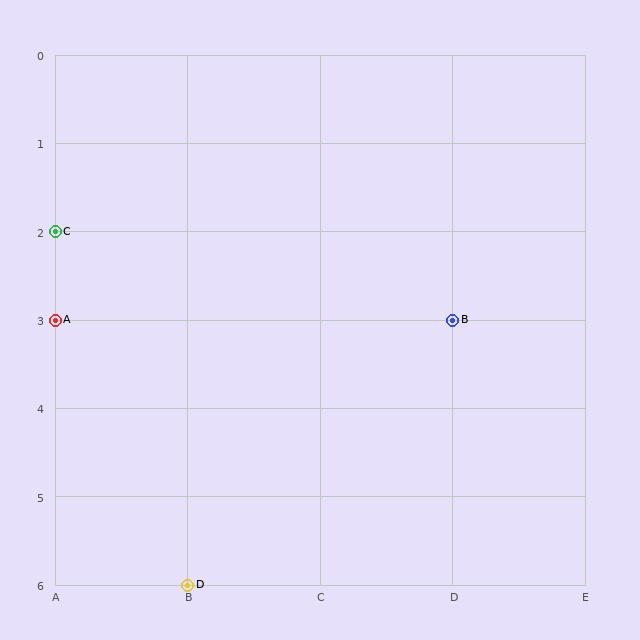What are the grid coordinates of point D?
Point D is at grid coordinates (B, 6).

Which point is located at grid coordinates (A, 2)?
Point C is at (A, 2).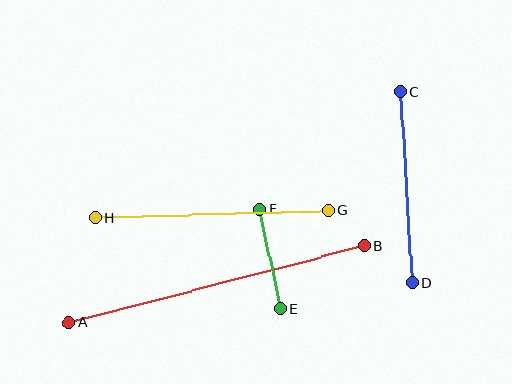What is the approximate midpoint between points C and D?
The midpoint is at approximately (406, 187) pixels.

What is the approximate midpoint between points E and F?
The midpoint is at approximately (270, 259) pixels.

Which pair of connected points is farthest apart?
Points A and B are farthest apart.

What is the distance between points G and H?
The distance is approximately 233 pixels.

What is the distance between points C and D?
The distance is approximately 191 pixels.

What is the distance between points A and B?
The distance is approximately 305 pixels.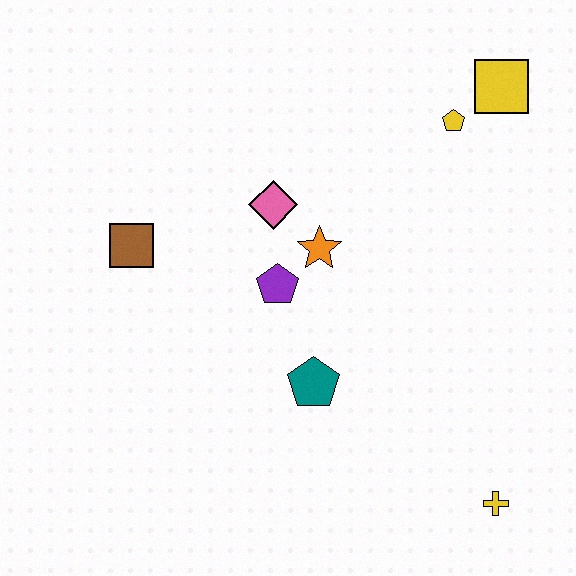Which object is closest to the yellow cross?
The teal pentagon is closest to the yellow cross.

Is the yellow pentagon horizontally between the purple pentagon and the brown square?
No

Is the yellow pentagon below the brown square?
No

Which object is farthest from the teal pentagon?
The yellow square is farthest from the teal pentagon.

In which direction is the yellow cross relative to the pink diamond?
The yellow cross is below the pink diamond.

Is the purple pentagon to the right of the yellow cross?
No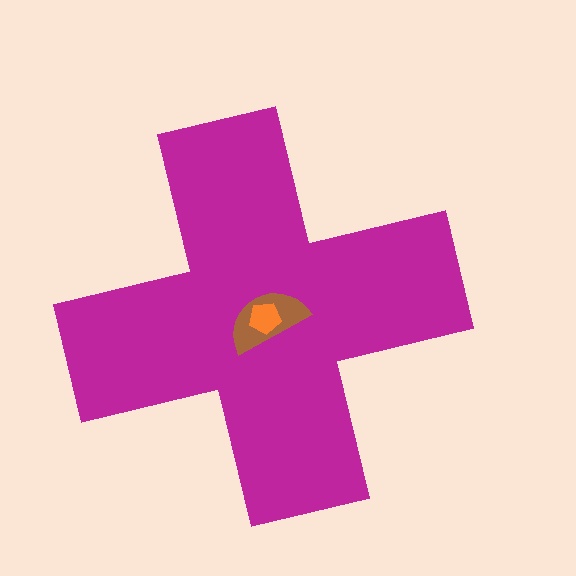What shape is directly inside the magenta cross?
The brown semicircle.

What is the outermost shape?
The magenta cross.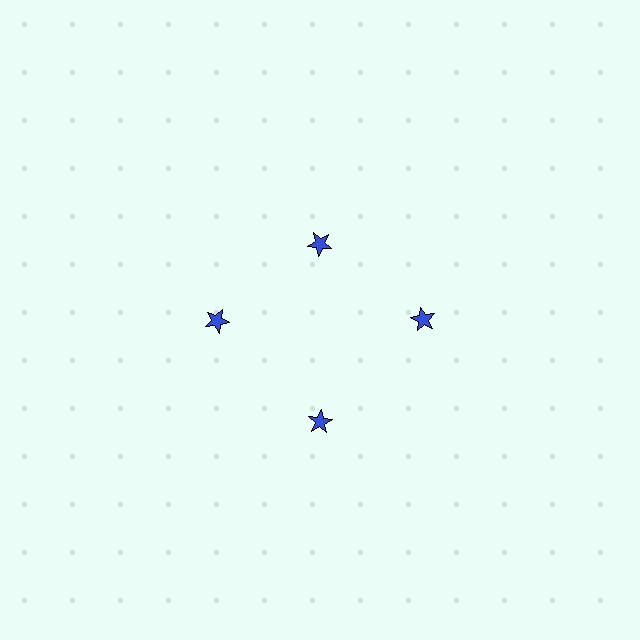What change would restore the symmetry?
The symmetry would be restored by moving it outward, back onto the ring so that all 4 stars sit at equal angles and equal distance from the center.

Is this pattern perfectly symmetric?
No. The 4 blue stars are arranged in a ring, but one element near the 12 o'clock position is pulled inward toward the center, breaking the 4-fold rotational symmetry.